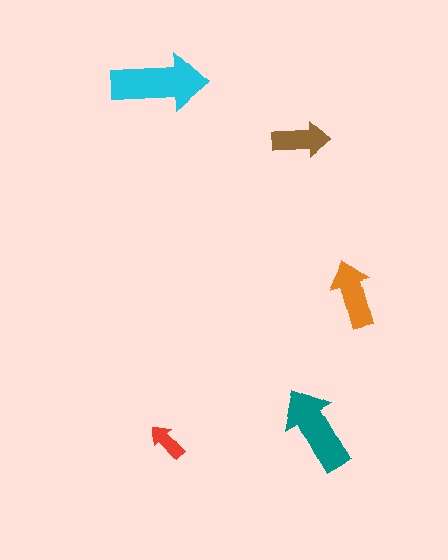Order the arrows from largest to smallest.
the cyan one, the teal one, the orange one, the brown one, the red one.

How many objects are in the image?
There are 5 objects in the image.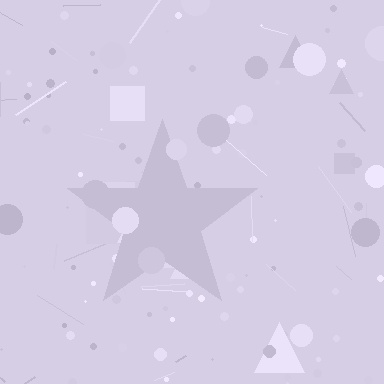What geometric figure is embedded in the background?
A star is embedded in the background.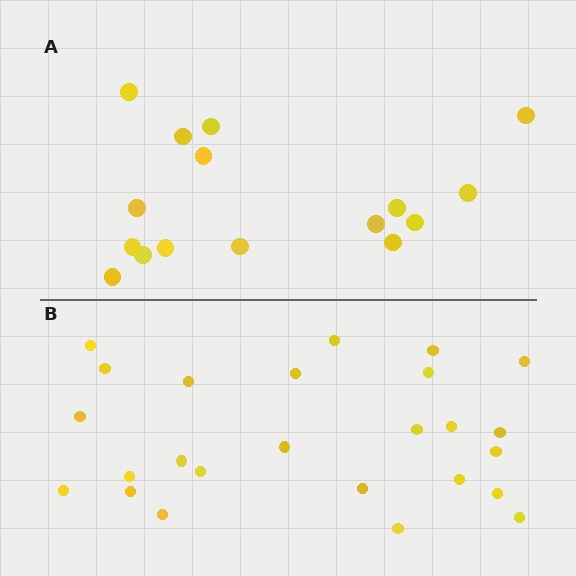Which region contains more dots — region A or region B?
Region B (the bottom region) has more dots.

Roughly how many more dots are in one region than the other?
Region B has roughly 8 or so more dots than region A.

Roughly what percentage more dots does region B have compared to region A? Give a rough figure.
About 55% more.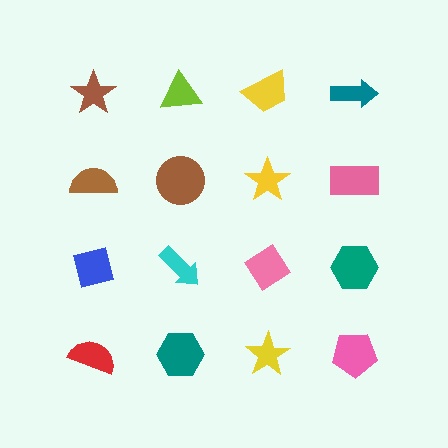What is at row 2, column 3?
A yellow star.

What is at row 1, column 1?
A brown star.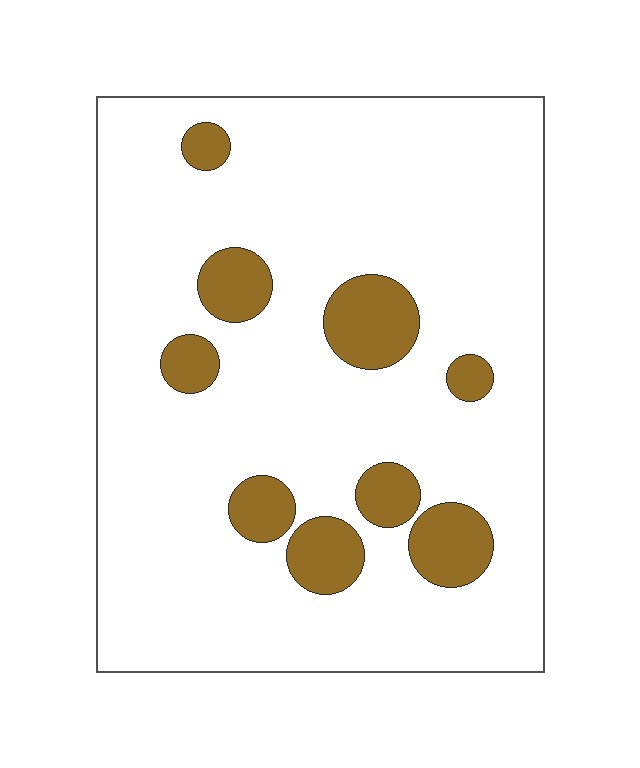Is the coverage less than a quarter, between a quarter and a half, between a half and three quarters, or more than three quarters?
Less than a quarter.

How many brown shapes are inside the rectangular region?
9.